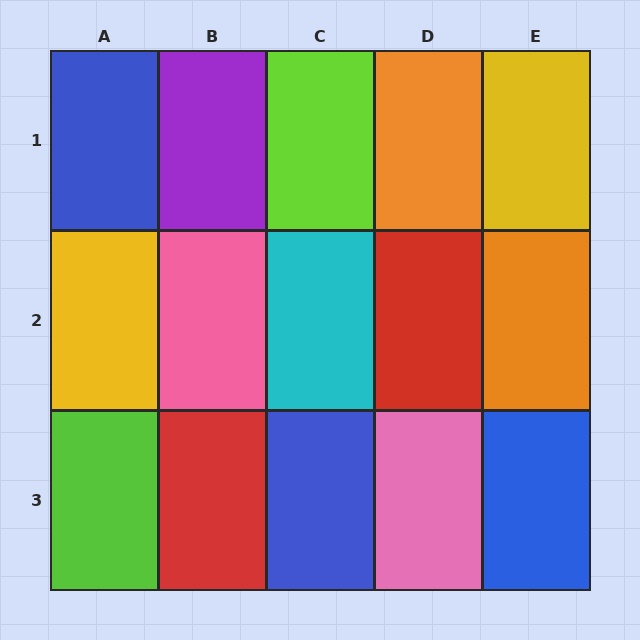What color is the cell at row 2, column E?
Orange.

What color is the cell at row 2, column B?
Pink.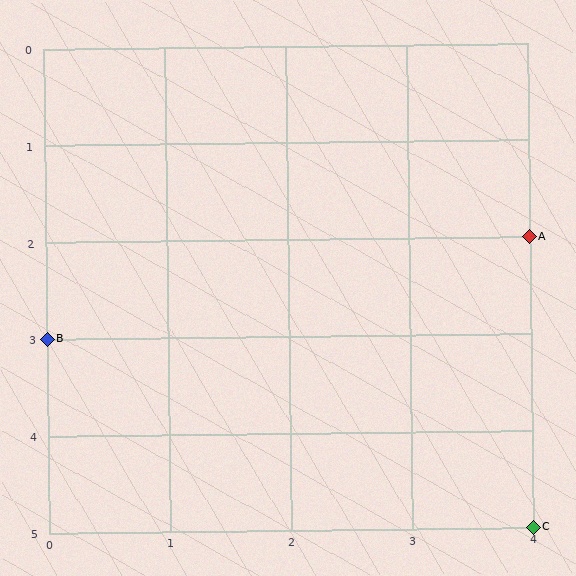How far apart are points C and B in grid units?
Points C and B are 4 columns and 2 rows apart (about 4.5 grid units diagonally).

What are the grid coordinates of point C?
Point C is at grid coordinates (4, 5).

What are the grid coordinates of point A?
Point A is at grid coordinates (4, 2).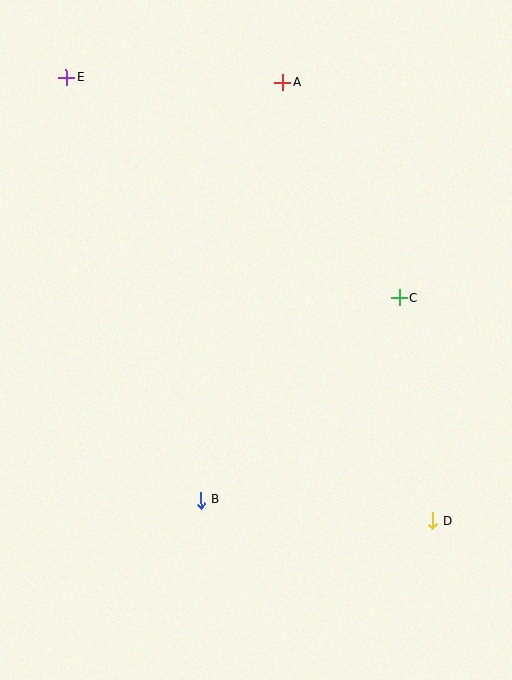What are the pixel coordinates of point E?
Point E is at (66, 77).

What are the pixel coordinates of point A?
Point A is at (283, 82).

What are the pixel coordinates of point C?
Point C is at (399, 298).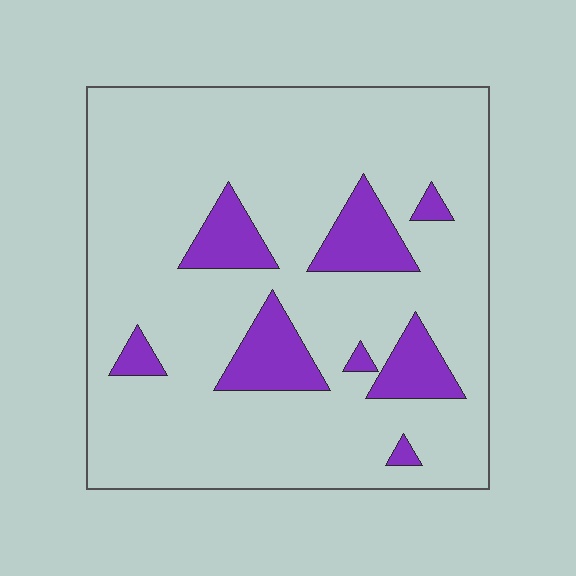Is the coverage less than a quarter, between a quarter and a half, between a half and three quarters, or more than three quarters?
Less than a quarter.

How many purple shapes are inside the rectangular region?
8.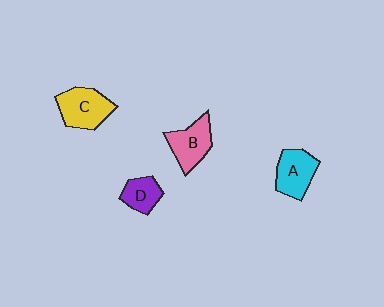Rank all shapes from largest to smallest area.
From largest to smallest: C (yellow), A (cyan), B (pink), D (purple).